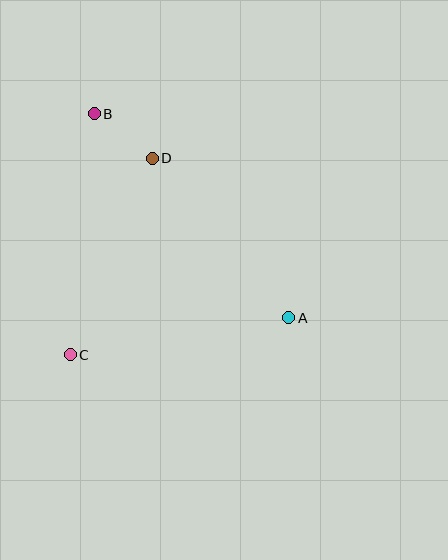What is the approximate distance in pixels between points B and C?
The distance between B and C is approximately 242 pixels.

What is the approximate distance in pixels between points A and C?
The distance between A and C is approximately 222 pixels.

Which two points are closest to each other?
Points B and D are closest to each other.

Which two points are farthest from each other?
Points A and B are farthest from each other.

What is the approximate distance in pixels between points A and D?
The distance between A and D is approximately 210 pixels.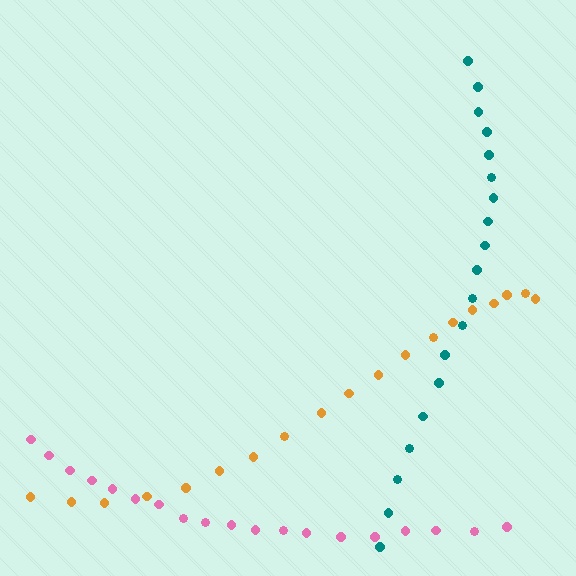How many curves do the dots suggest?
There are 3 distinct paths.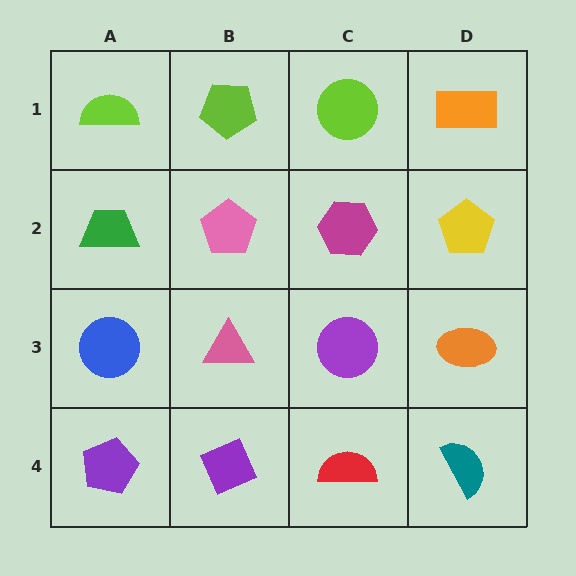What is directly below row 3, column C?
A red semicircle.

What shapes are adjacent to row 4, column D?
An orange ellipse (row 3, column D), a red semicircle (row 4, column C).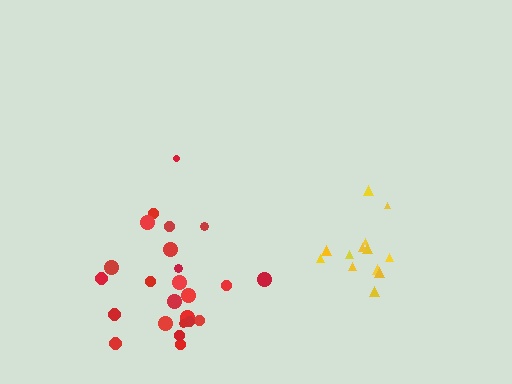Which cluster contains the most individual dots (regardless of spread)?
Red (24).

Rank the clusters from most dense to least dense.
yellow, red.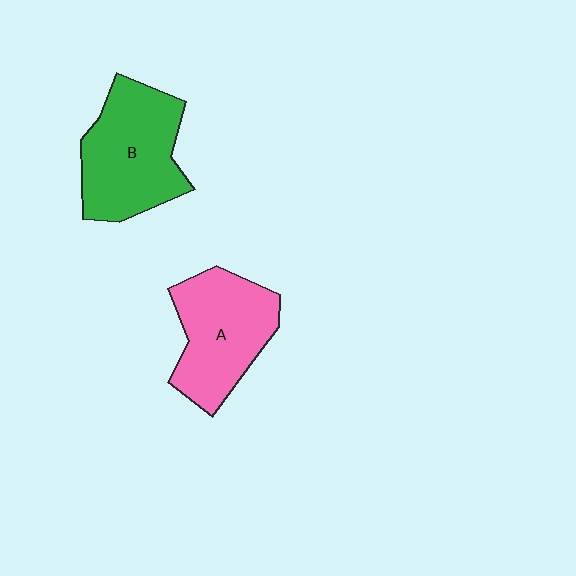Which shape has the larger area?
Shape B (green).